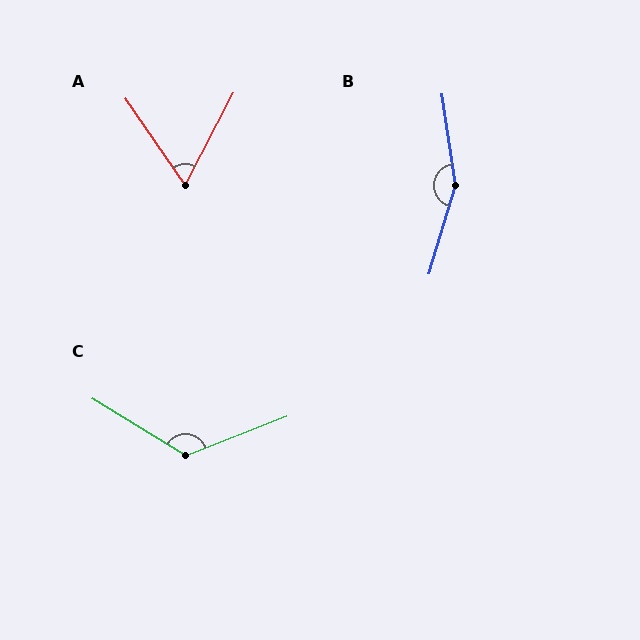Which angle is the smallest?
A, at approximately 62 degrees.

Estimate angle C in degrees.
Approximately 127 degrees.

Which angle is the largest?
B, at approximately 155 degrees.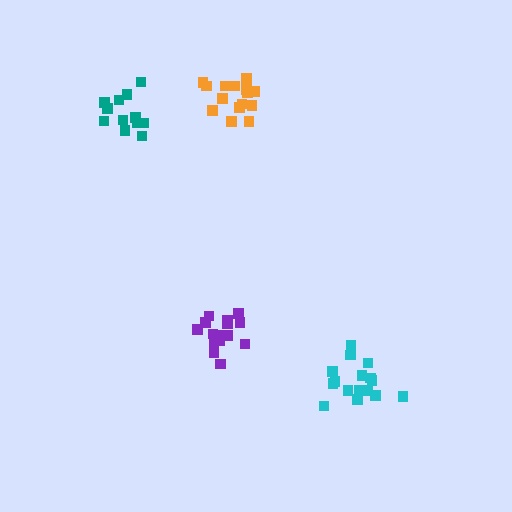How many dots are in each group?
Group 1: 15 dots, Group 2: 12 dots, Group 3: 18 dots, Group 4: 15 dots (60 total).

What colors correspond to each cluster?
The clusters are colored: purple, teal, cyan, orange.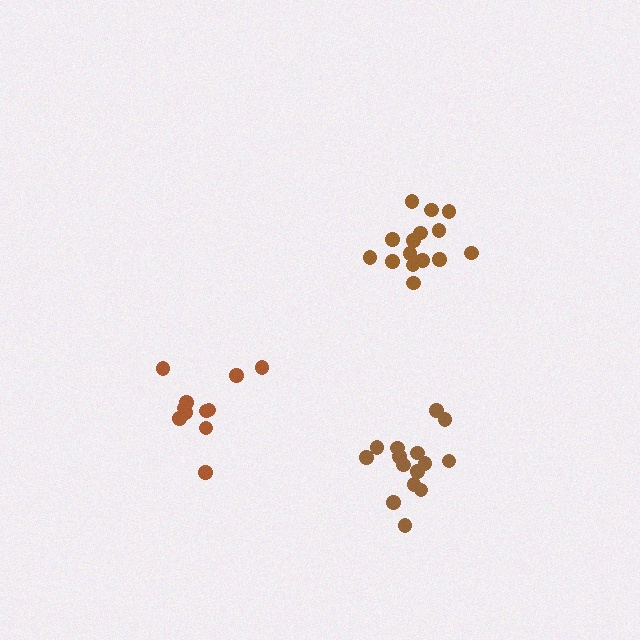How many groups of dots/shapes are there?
There are 3 groups.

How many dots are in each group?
Group 1: 11 dots, Group 2: 15 dots, Group 3: 15 dots (41 total).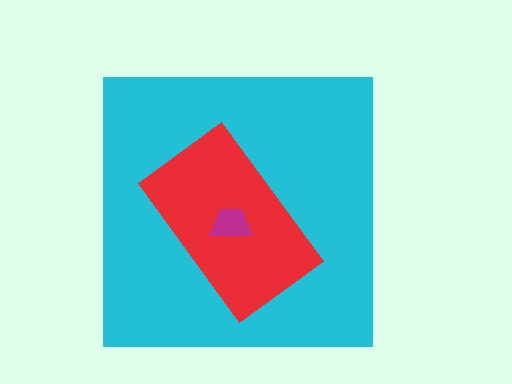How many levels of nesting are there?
3.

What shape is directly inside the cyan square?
The red rectangle.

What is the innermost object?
The magenta trapezoid.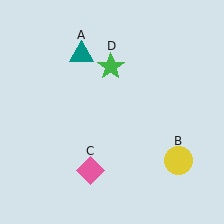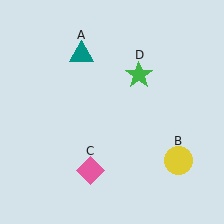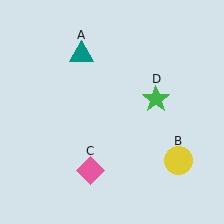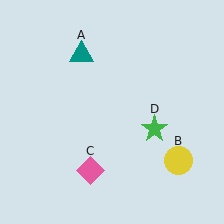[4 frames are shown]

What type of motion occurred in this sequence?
The green star (object D) rotated clockwise around the center of the scene.